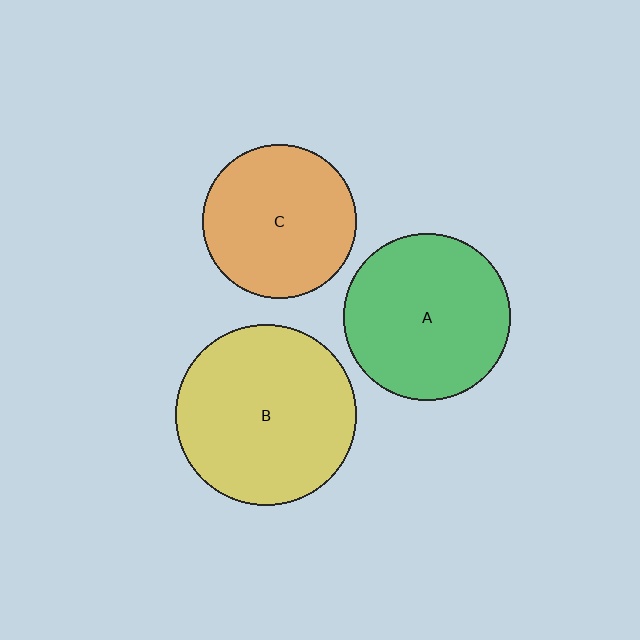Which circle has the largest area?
Circle B (yellow).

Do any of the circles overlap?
No, none of the circles overlap.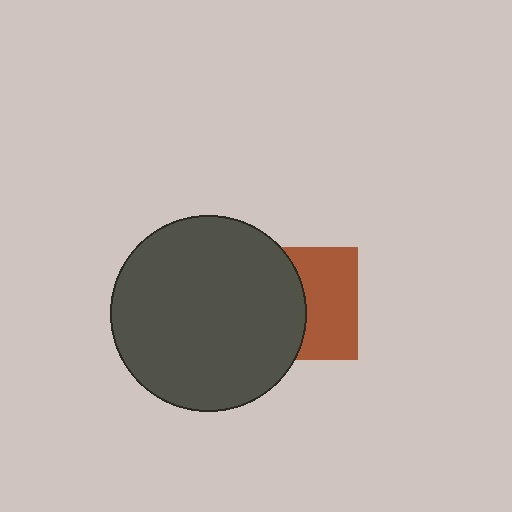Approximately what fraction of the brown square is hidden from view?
Roughly 50% of the brown square is hidden behind the dark gray circle.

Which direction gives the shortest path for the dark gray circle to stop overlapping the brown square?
Moving left gives the shortest separation.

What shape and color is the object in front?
The object in front is a dark gray circle.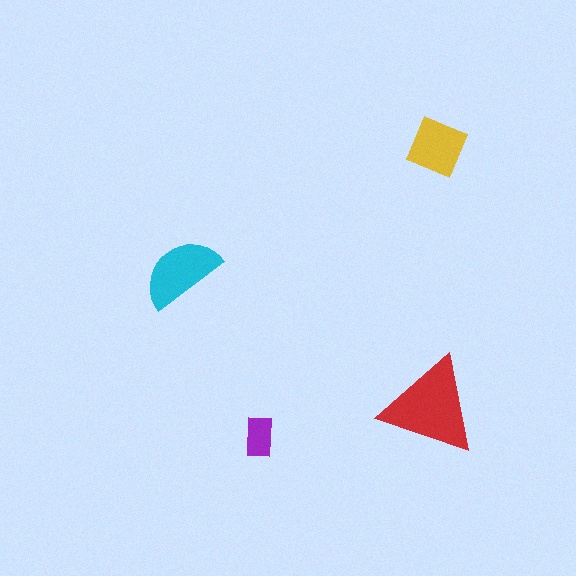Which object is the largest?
The red triangle.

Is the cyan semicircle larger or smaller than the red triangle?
Smaller.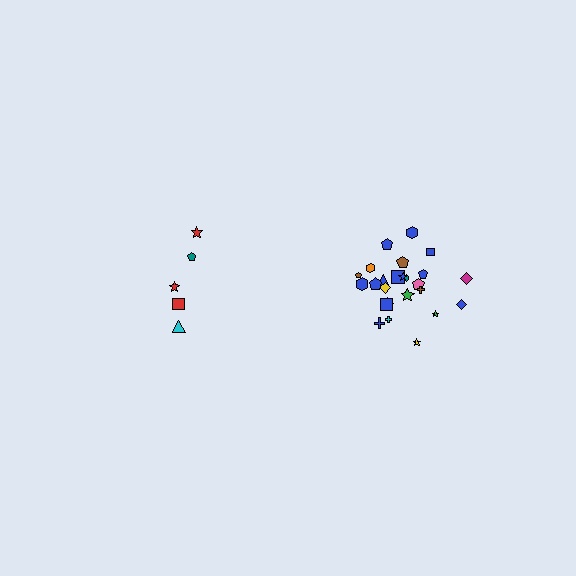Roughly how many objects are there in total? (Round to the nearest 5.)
Roughly 30 objects in total.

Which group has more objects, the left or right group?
The right group.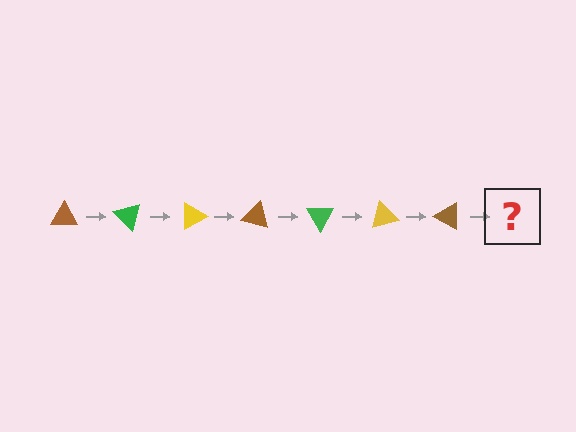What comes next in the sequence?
The next element should be a green triangle, rotated 315 degrees from the start.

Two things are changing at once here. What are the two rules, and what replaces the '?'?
The two rules are that it rotates 45 degrees each step and the color cycles through brown, green, and yellow. The '?' should be a green triangle, rotated 315 degrees from the start.